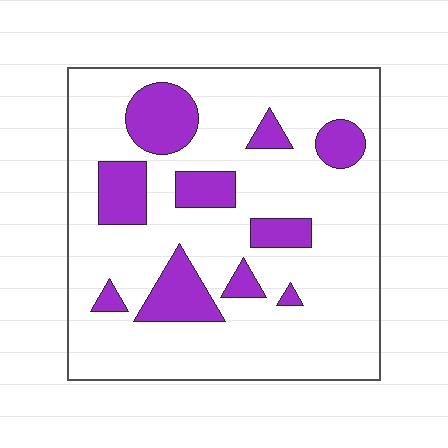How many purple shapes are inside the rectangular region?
10.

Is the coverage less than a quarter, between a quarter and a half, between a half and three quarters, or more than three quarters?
Less than a quarter.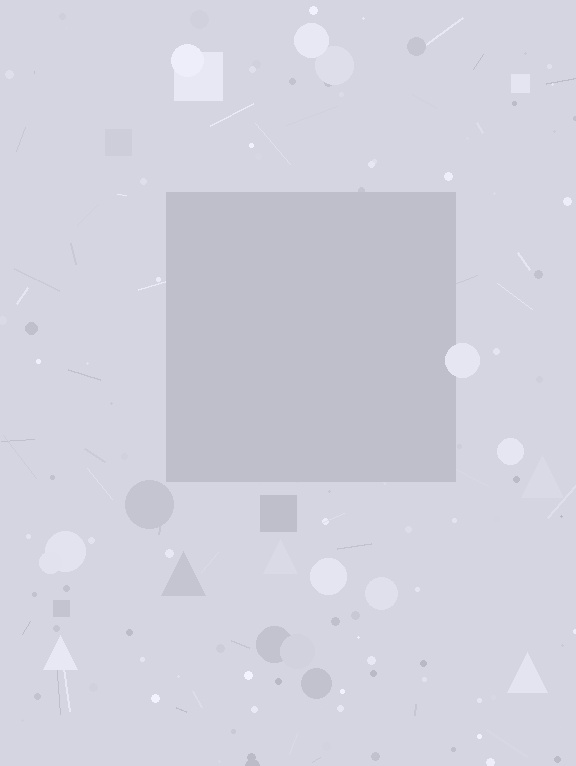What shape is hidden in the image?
A square is hidden in the image.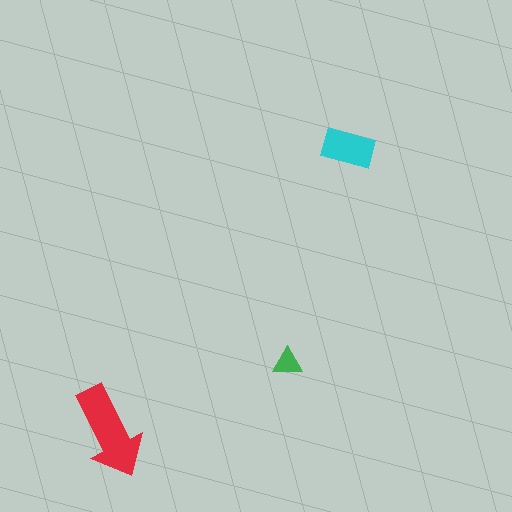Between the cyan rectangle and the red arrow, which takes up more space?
The red arrow.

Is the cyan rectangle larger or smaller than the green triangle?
Larger.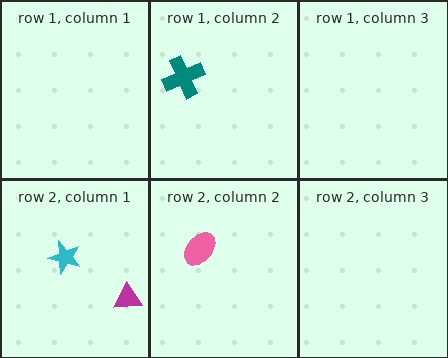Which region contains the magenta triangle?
The row 2, column 1 region.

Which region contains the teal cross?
The row 1, column 2 region.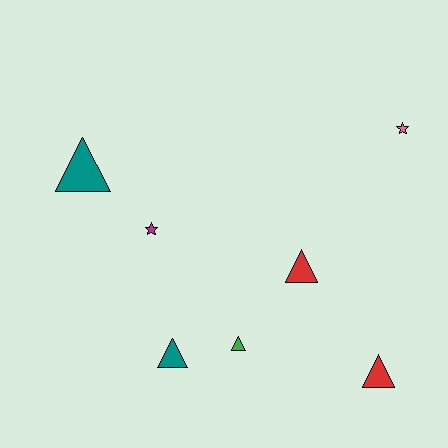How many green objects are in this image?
There is 1 green object.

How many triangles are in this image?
There are 5 triangles.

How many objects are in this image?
There are 7 objects.